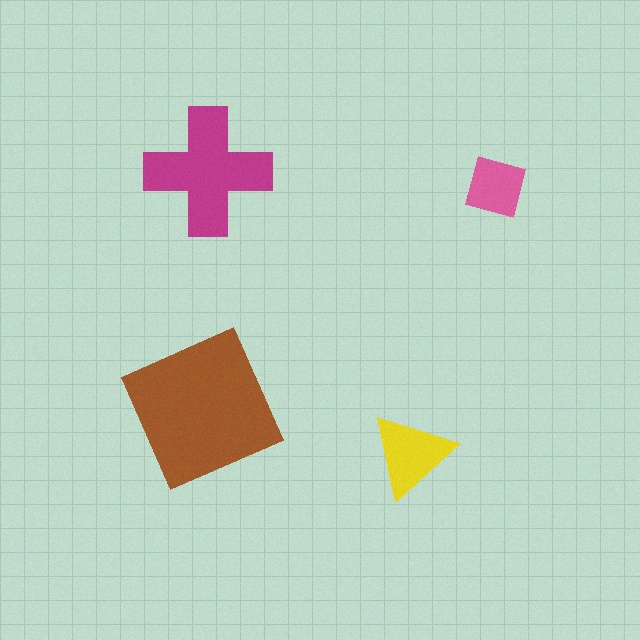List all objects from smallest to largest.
The pink square, the yellow triangle, the magenta cross, the brown square.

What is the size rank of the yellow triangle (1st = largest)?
3rd.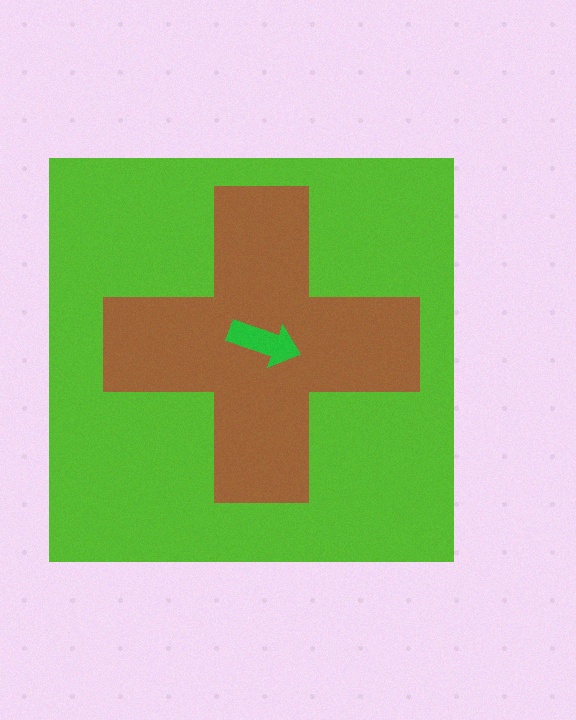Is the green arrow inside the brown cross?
Yes.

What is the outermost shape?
The lime square.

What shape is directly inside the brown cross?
The green arrow.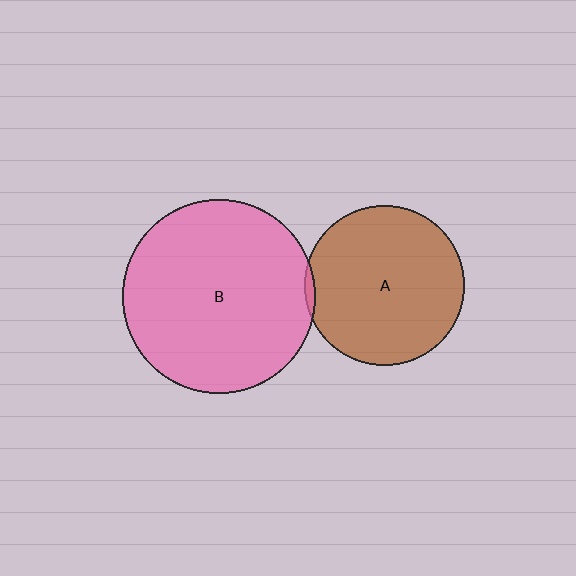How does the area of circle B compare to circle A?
Approximately 1.5 times.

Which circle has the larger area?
Circle B (pink).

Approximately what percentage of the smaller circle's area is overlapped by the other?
Approximately 5%.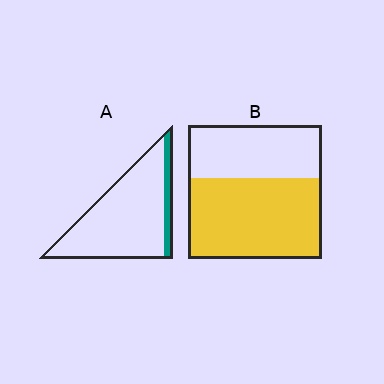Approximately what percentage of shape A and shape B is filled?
A is approximately 15% and B is approximately 60%.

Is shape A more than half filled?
No.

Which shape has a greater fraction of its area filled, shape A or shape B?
Shape B.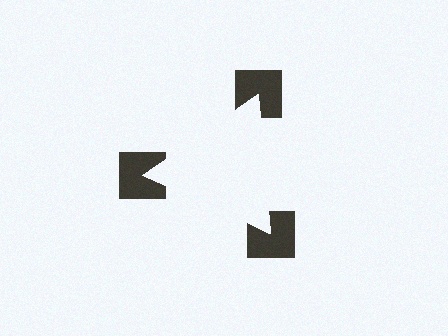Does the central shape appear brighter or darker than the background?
It typically appears slightly brighter than the background, even though no actual brightness change is drawn.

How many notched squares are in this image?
There are 3 — one at each vertex of the illusory triangle.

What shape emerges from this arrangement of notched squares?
An illusory triangle — its edges are inferred from the aligned wedge cuts in the notched squares, not physically drawn.